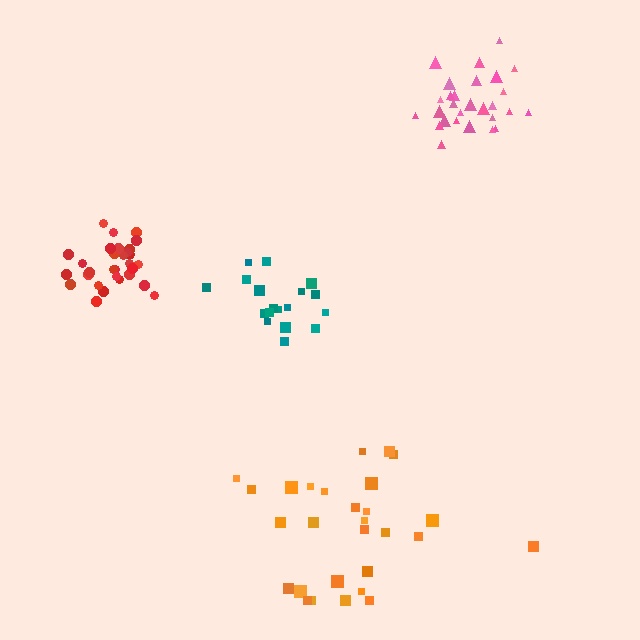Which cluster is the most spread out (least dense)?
Orange.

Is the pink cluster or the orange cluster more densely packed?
Pink.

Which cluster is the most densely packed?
Red.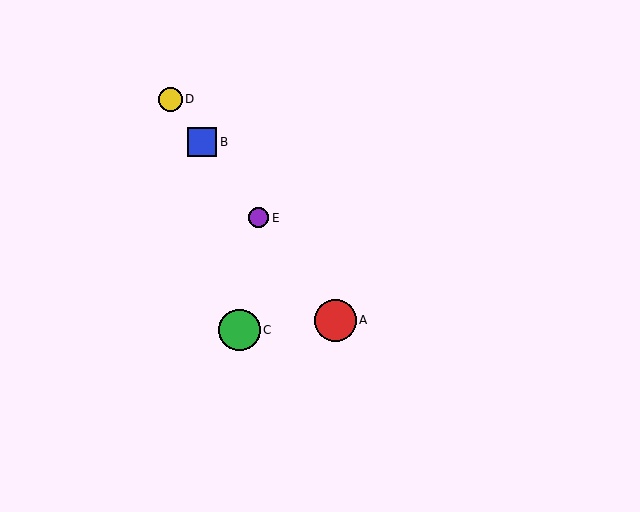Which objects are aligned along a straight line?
Objects A, B, D, E are aligned along a straight line.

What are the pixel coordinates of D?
Object D is at (171, 99).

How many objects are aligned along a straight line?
4 objects (A, B, D, E) are aligned along a straight line.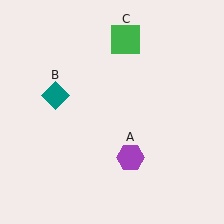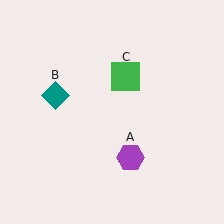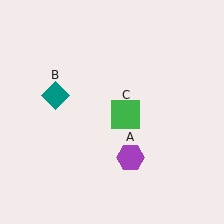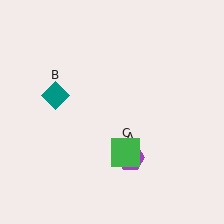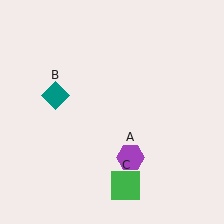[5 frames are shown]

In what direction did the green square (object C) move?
The green square (object C) moved down.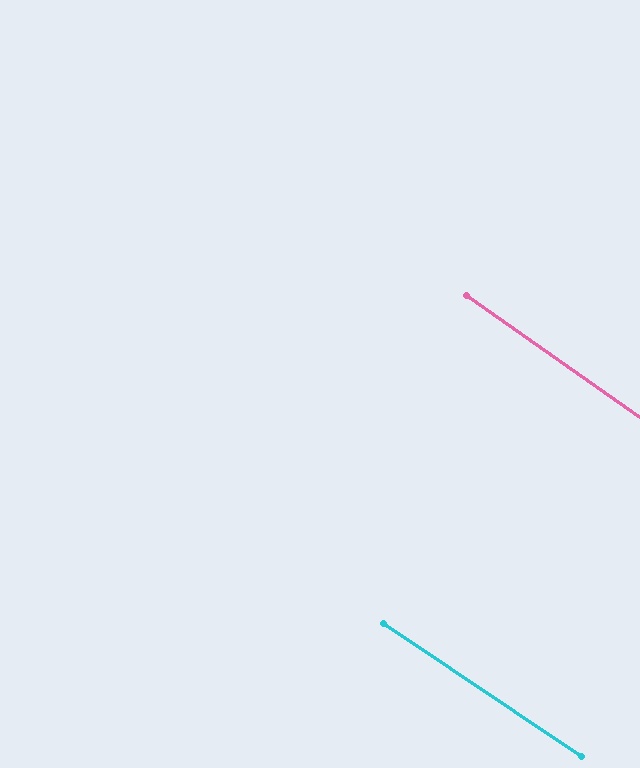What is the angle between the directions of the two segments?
Approximately 1 degree.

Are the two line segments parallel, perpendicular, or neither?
Parallel — their directions differ by only 1.2°.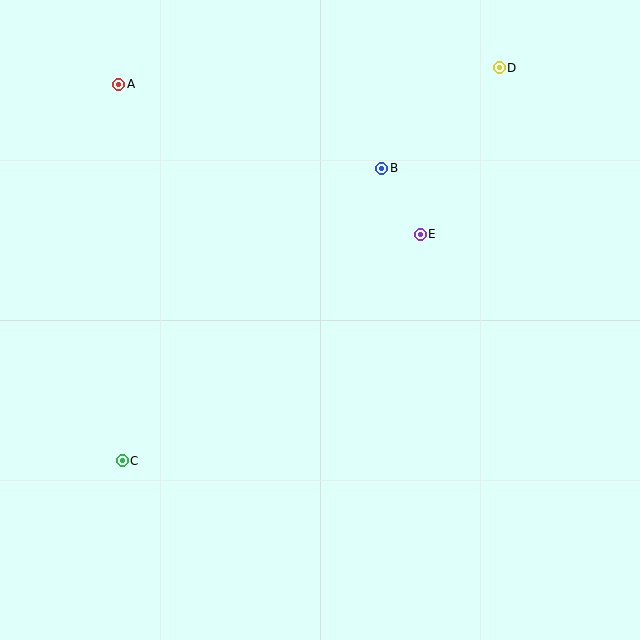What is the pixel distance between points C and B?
The distance between C and B is 391 pixels.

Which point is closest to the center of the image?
Point E at (420, 234) is closest to the center.